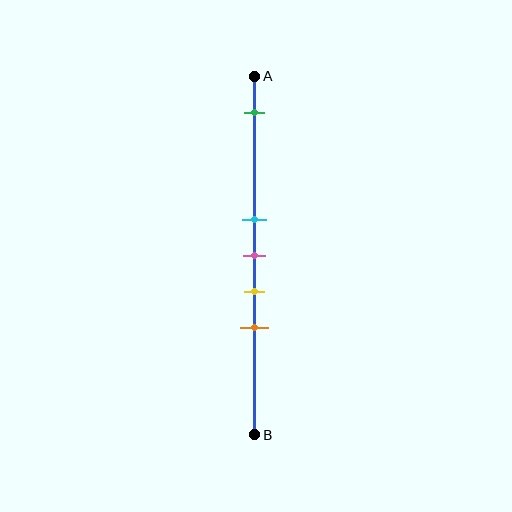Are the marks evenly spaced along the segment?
No, the marks are not evenly spaced.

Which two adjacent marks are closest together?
The cyan and pink marks are the closest adjacent pair.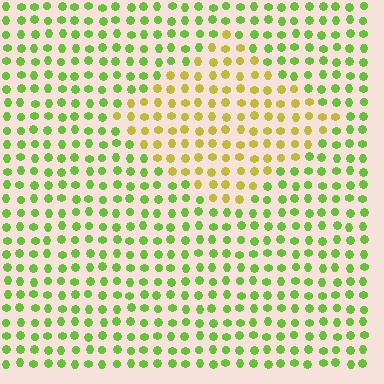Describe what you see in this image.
The image is filled with small lime elements in a uniform arrangement. A diamond-shaped region is visible where the elements are tinted to a slightly different hue, forming a subtle color boundary.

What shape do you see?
I see a diamond.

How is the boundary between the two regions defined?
The boundary is defined purely by a slight shift in hue (about 44 degrees). Spacing, size, and orientation are identical on both sides.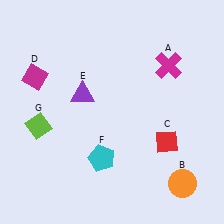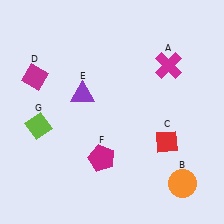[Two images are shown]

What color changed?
The pentagon (F) changed from cyan in Image 1 to magenta in Image 2.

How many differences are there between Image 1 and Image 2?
There is 1 difference between the two images.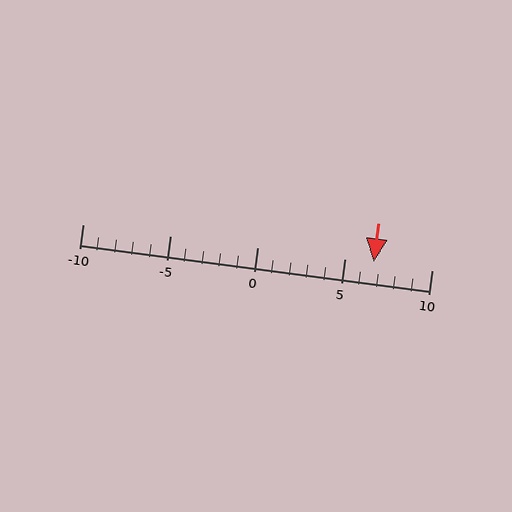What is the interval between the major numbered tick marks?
The major tick marks are spaced 5 units apart.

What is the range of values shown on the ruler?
The ruler shows values from -10 to 10.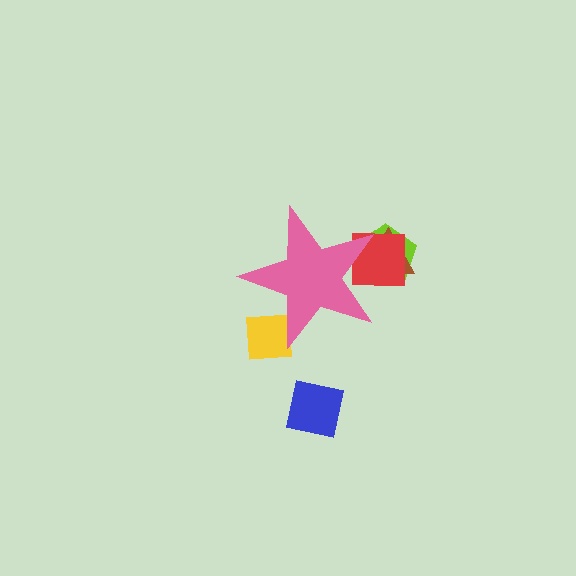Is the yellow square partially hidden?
Yes, the yellow square is partially hidden behind the pink star.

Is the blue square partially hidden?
No, the blue square is fully visible.